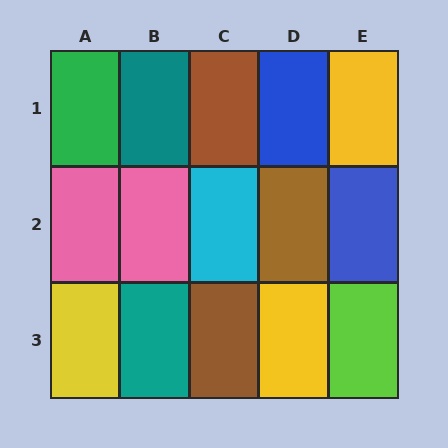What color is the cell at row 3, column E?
Lime.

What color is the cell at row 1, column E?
Yellow.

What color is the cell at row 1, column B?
Teal.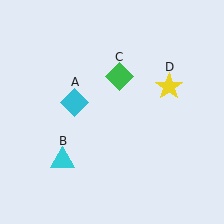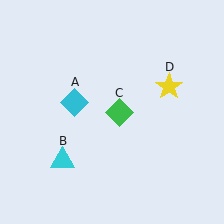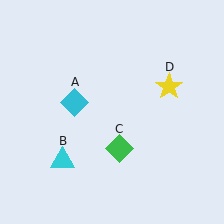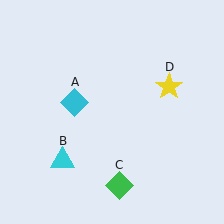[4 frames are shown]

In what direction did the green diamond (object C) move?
The green diamond (object C) moved down.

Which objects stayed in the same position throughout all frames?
Cyan diamond (object A) and cyan triangle (object B) and yellow star (object D) remained stationary.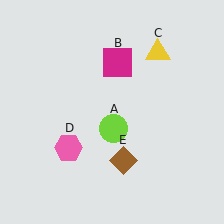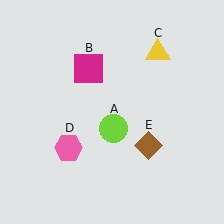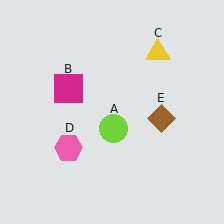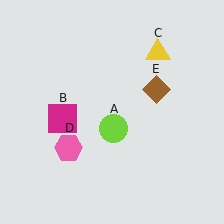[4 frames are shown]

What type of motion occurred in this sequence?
The magenta square (object B), brown diamond (object E) rotated counterclockwise around the center of the scene.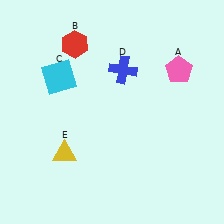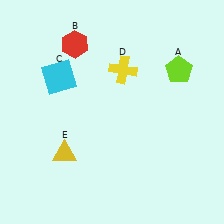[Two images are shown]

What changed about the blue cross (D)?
In Image 1, D is blue. In Image 2, it changed to yellow.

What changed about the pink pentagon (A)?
In Image 1, A is pink. In Image 2, it changed to lime.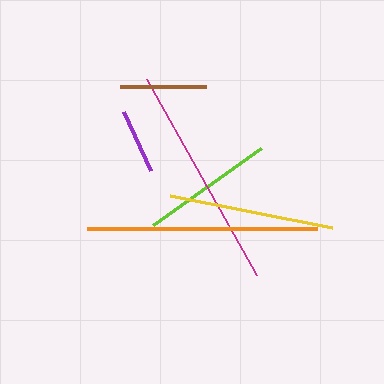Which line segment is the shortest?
The purple line is the shortest at approximately 65 pixels.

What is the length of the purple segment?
The purple segment is approximately 65 pixels long.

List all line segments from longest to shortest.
From longest to shortest: orange, magenta, yellow, lime, brown, purple.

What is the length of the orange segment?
The orange segment is approximately 230 pixels long.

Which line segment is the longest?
The orange line is the longest at approximately 230 pixels.